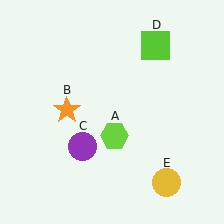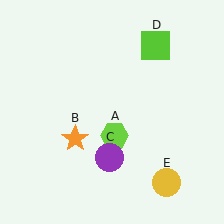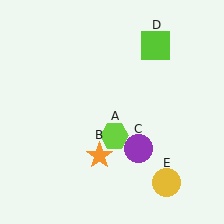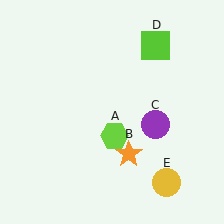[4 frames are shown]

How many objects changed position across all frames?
2 objects changed position: orange star (object B), purple circle (object C).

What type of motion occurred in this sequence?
The orange star (object B), purple circle (object C) rotated counterclockwise around the center of the scene.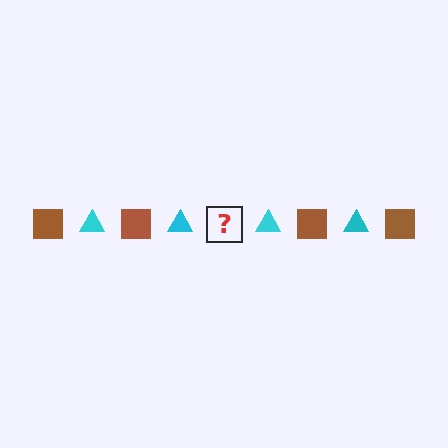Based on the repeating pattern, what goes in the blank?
The blank should be a brown square.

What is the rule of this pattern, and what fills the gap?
The rule is that the pattern alternates between brown square and cyan triangle. The gap should be filled with a brown square.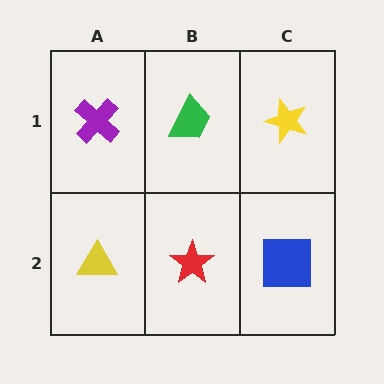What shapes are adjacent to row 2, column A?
A purple cross (row 1, column A), a red star (row 2, column B).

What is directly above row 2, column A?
A purple cross.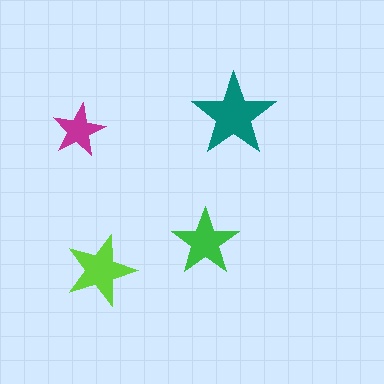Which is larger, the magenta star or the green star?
The green one.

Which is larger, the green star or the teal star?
The teal one.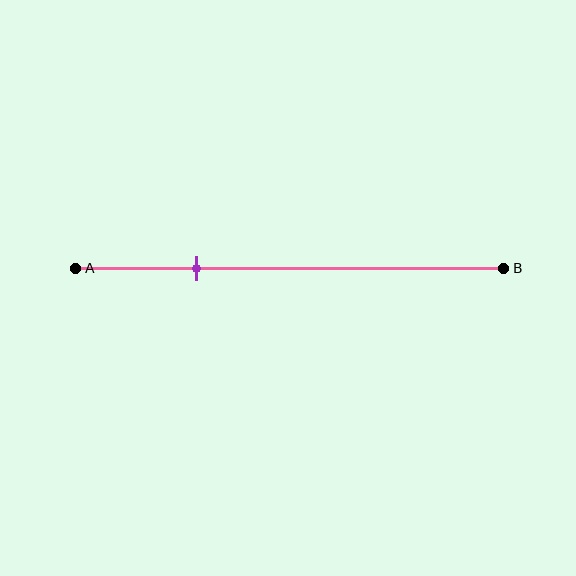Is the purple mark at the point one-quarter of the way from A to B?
No, the mark is at about 30% from A, not at the 25% one-quarter point.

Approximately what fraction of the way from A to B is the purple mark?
The purple mark is approximately 30% of the way from A to B.